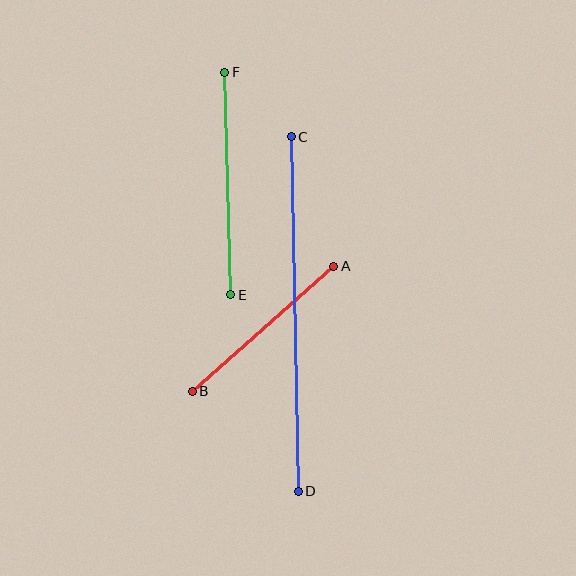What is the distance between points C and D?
The distance is approximately 354 pixels.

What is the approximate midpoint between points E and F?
The midpoint is at approximately (228, 183) pixels.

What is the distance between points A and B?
The distance is approximately 189 pixels.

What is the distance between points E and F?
The distance is approximately 222 pixels.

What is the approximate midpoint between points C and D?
The midpoint is at approximately (295, 314) pixels.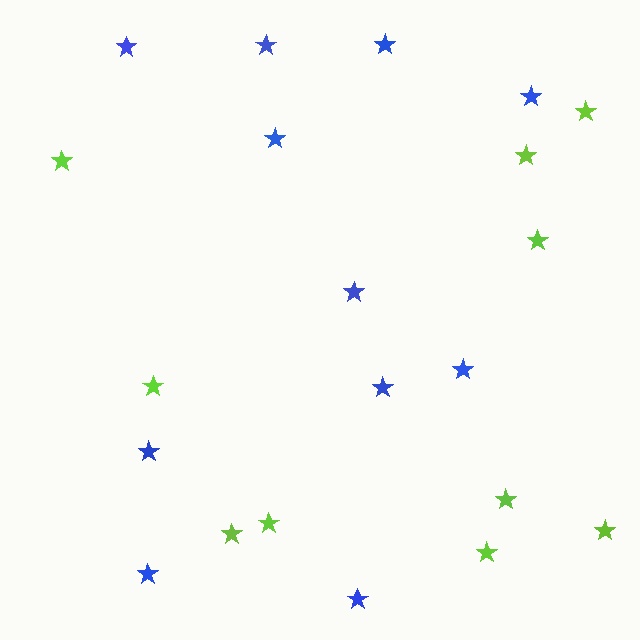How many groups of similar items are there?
There are 2 groups: one group of blue stars (11) and one group of lime stars (10).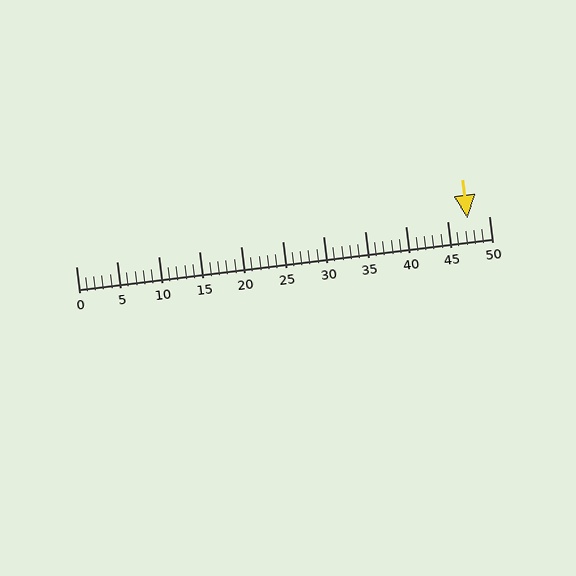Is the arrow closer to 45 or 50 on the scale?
The arrow is closer to 45.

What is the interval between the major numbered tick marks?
The major tick marks are spaced 5 units apart.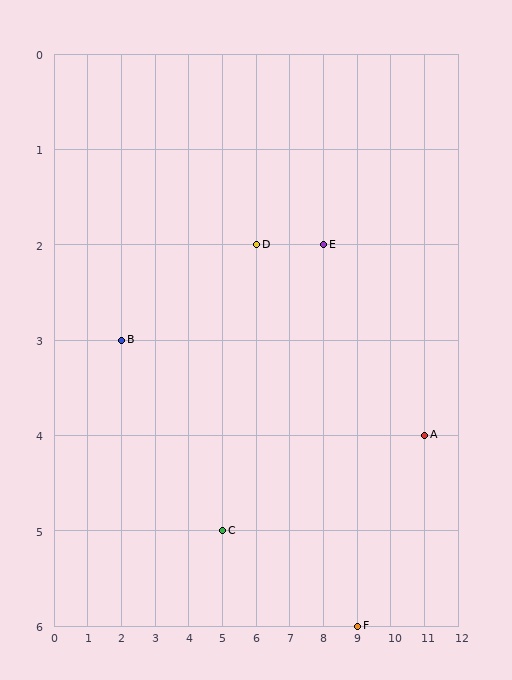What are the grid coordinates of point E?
Point E is at grid coordinates (8, 2).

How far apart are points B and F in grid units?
Points B and F are 7 columns and 3 rows apart (about 7.6 grid units diagonally).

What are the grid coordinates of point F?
Point F is at grid coordinates (9, 6).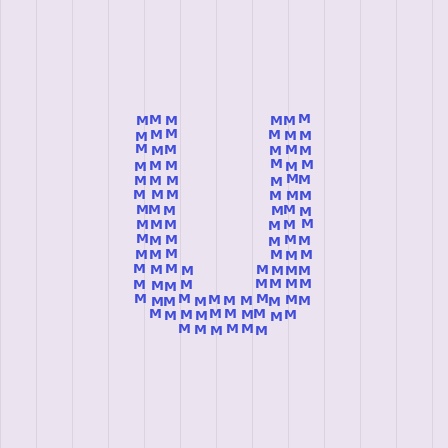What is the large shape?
The large shape is the letter U.